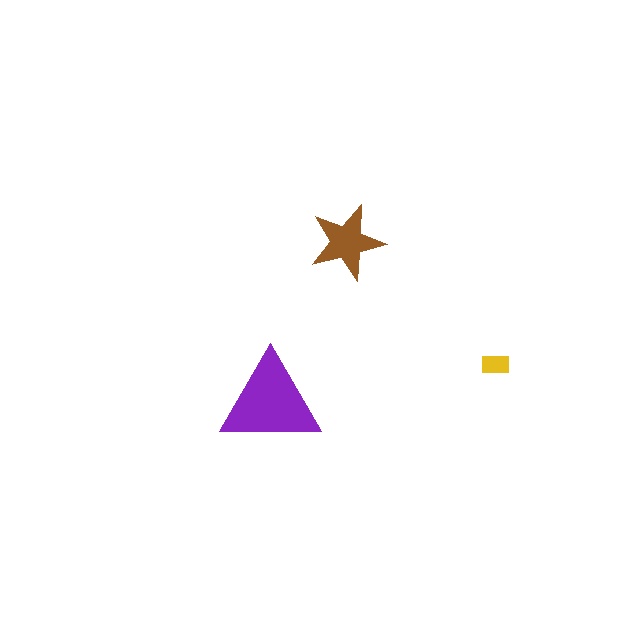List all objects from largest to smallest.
The purple triangle, the brown star, the yellow rectangle.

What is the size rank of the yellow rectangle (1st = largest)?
3rd.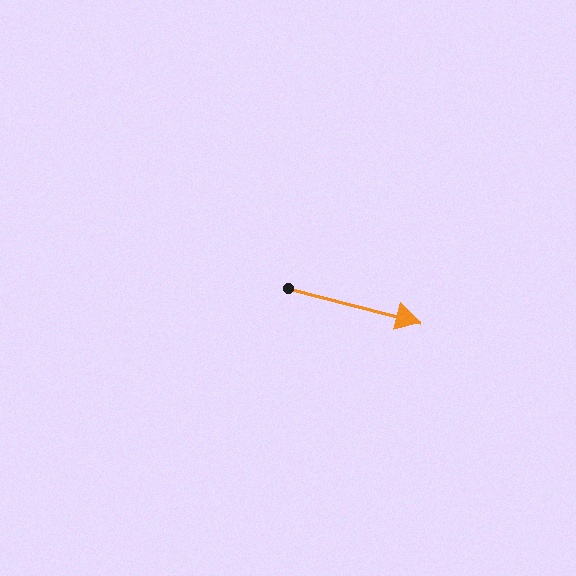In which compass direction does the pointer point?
East.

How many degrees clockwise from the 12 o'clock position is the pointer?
Approximately 105 degrees.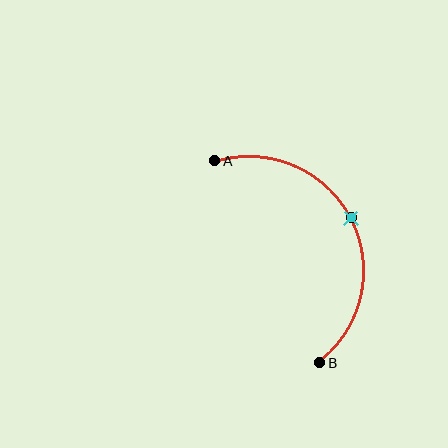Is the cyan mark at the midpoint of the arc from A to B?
Yes. The cyan mark lies on the arc at equal arc-length from both A and B — it is the arc midpoint.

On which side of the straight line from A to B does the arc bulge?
The arc bulges to the right of the straight line connecting A and B.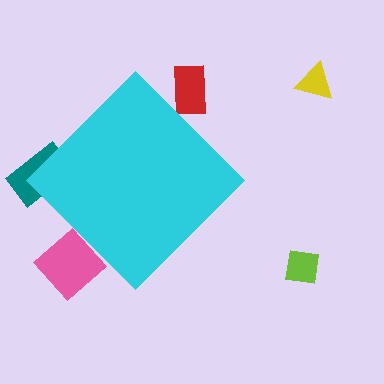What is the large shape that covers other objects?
A cyan diamond.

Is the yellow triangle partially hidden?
No, the yellow triangle is fully visible.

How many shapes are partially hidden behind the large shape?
3 shapes are partially hidden.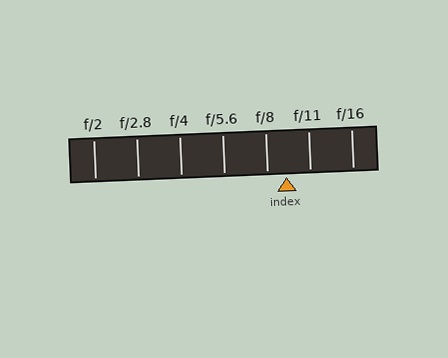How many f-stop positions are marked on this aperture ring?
There are 7 f-stop positions marked.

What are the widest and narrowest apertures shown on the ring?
The widest aperture shown is f/2 and the narrowest is f/16.